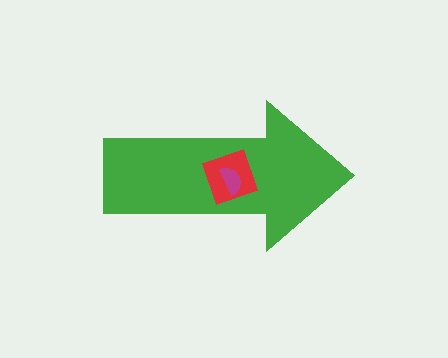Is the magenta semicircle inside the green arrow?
Yes.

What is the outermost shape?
The green arrow.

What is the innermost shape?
The magenta semicircle.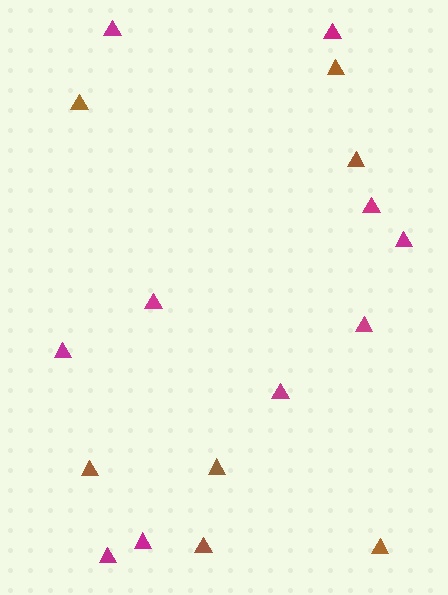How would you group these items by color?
There are 2 groups: one group of brown triangles (7) and one group of magenta triangles (10).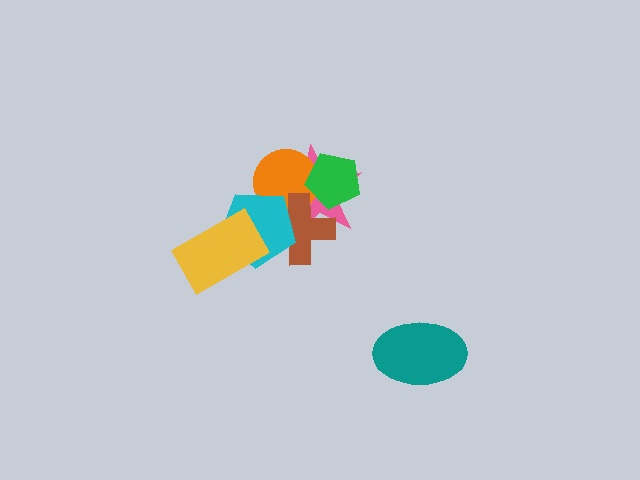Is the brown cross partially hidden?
Yes, it is partially covered by another shape.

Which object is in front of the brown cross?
The cyan pentagon is in front of the brown cross.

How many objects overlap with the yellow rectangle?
1 object overlaps with the yellow rectangle.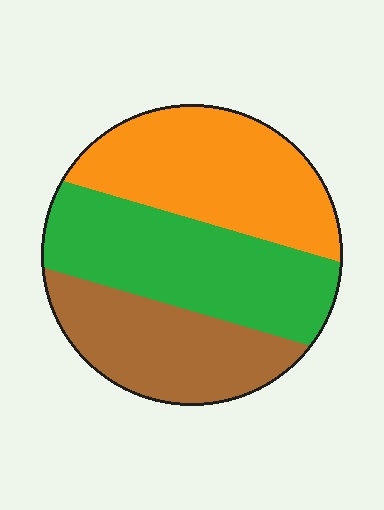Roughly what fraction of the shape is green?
Green takes up between a third and a half of the shape.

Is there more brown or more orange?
Orange.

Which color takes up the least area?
Brown, at roughly 30%.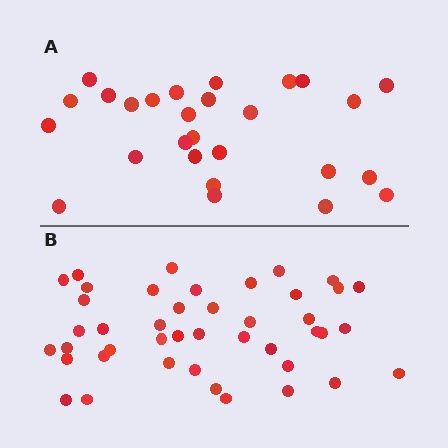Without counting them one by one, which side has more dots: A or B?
Region B (the bottom region) has more dots.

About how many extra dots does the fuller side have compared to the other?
Region B has approximately 15 more dots than region A.